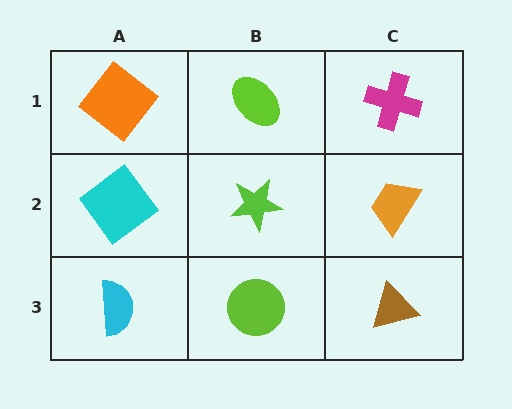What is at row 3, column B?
A lime circle.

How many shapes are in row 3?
3 shapes.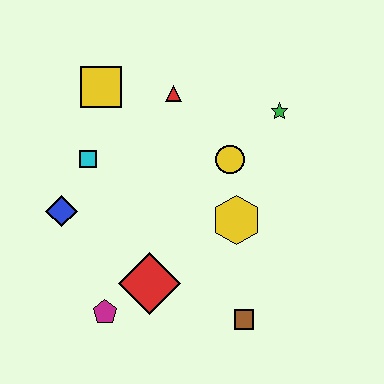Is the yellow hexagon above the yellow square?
No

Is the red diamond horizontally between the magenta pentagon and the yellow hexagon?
Yes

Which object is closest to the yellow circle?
The yellow hexagon is closest to the yellow circle.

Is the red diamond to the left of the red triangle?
Yes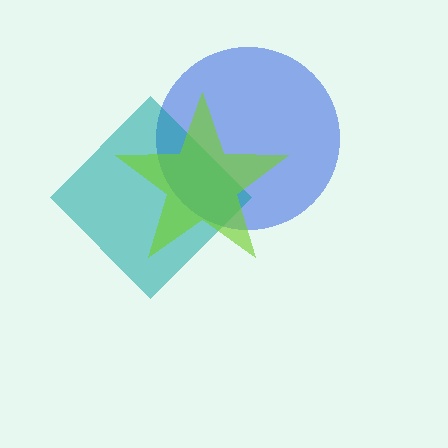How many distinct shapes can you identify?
There are 3 distinct shapes: a blue circle, a teal diamond, a lime star.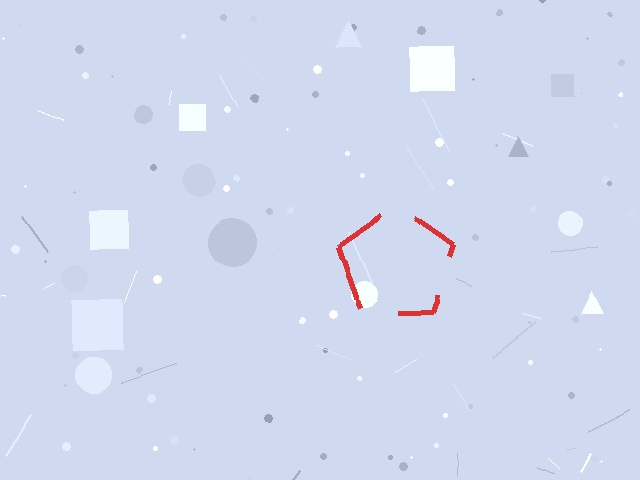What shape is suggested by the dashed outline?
The dashed outline suggests a pentagon.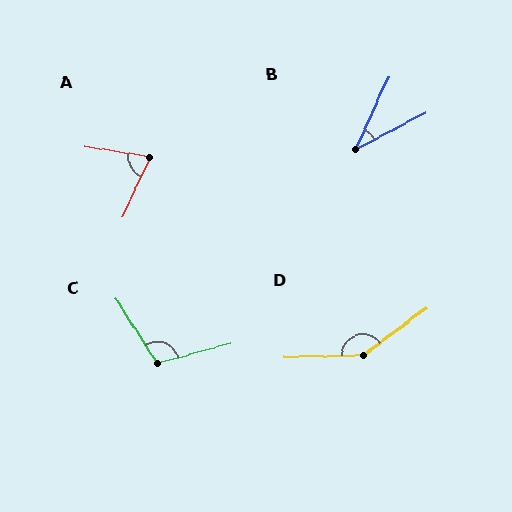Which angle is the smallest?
B, at approximately 38 degrees.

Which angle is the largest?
D, at approximately 143 degrees.